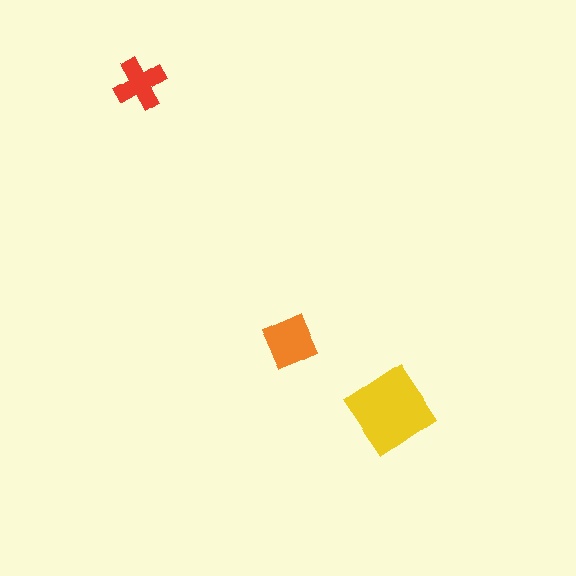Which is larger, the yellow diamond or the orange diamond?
The yellow diamond.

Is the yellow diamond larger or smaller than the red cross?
Larger.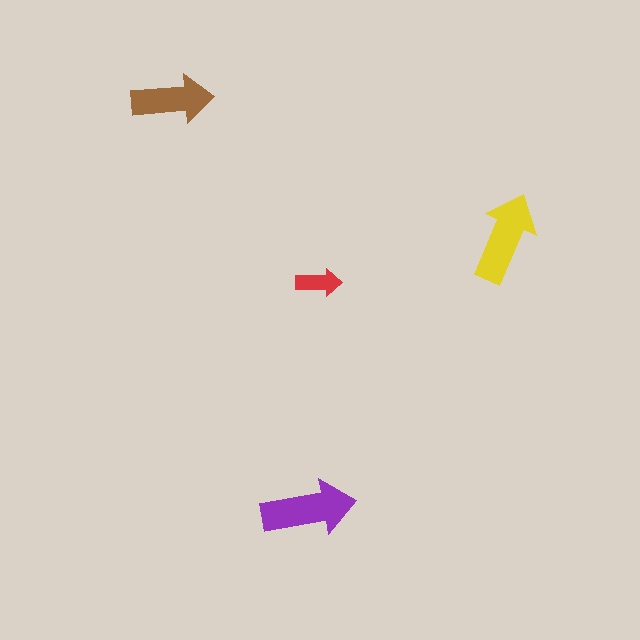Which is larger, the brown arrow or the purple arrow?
The purple one.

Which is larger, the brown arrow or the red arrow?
The brown one.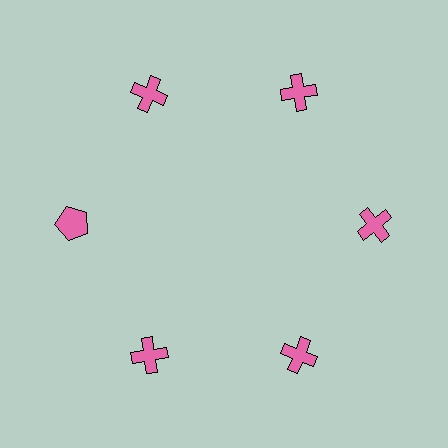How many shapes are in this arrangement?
There are 6 shapes arranged in a ring pattern.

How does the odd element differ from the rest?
It has a different shape: pentagon instead of cross.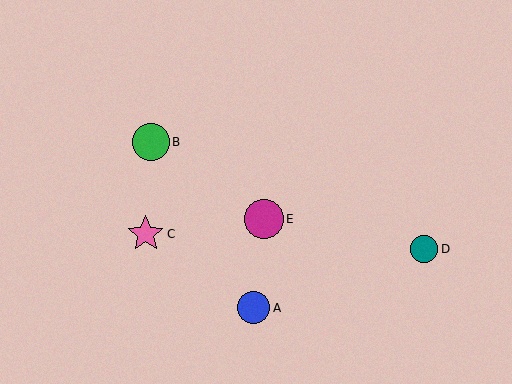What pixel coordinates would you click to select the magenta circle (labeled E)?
Click at (264, 219) to select the magenta circle E.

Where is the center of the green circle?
The center of the green circle is at (151, 142).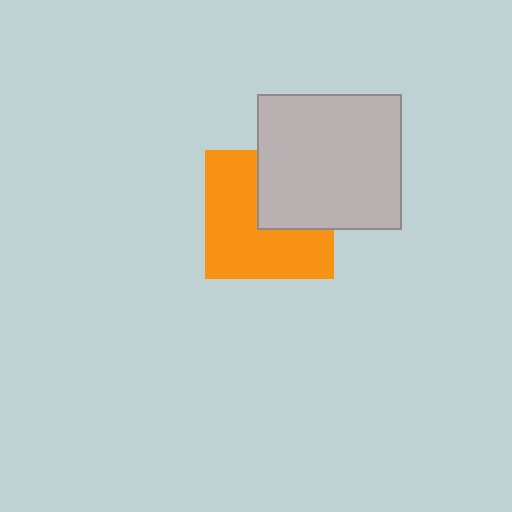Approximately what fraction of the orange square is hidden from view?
Roughly 37% of the orange square is hidden behind the light gray rectangle.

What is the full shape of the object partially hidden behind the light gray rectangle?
The partially hidden object is an orange square.